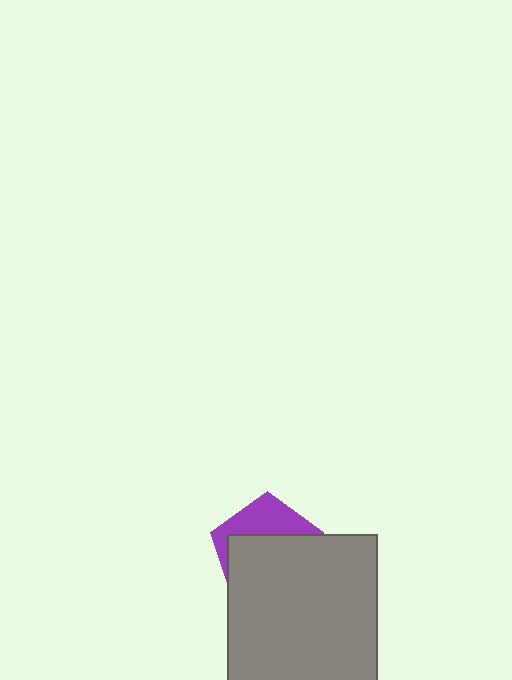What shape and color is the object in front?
The object in front is a gray square.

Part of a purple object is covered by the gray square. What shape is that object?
It is a pentagon.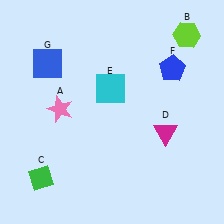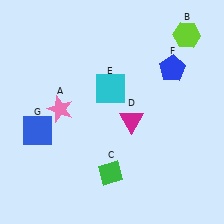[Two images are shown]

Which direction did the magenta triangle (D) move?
The magenta triangle (D) moved left.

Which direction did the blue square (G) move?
The blue square (G) moved down.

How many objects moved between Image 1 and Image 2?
3 objects moved between the two images.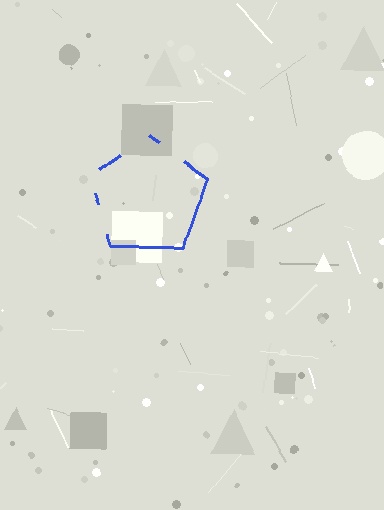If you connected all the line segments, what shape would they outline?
They would outline a pentagon.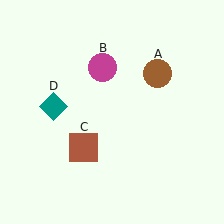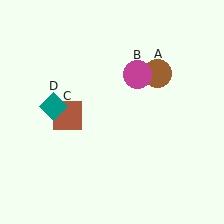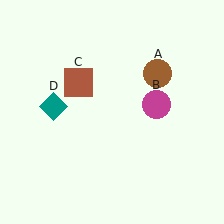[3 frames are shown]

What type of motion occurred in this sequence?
The magenta circle (object B), brown square (object C) rotated clockwise around the center of the scene.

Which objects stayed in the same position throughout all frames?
Brown circle (object A) and teal diamond (object D) remained stationary.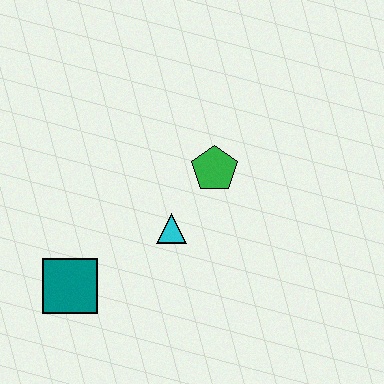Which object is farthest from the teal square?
The green pentagon is farthest from the teal square.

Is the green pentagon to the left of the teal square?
No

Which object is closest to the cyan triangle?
The green pentagon is closest to the cyan triangle.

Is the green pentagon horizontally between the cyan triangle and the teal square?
No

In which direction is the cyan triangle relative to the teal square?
The cyan triangle is to the right of the teal square.